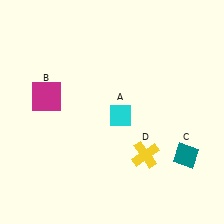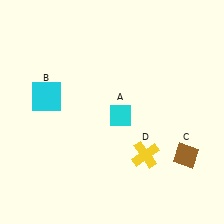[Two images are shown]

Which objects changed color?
B changed from magenta to cyan. C changed from teal to brown.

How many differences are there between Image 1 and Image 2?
There are 2 differences between the two images.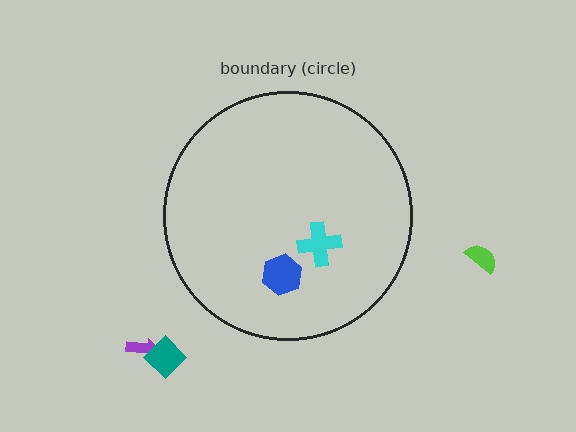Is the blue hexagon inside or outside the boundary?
Inside.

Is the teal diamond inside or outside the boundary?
Outside.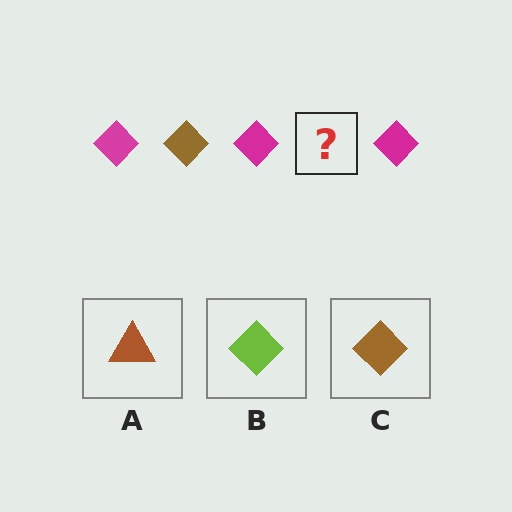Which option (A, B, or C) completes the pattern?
C.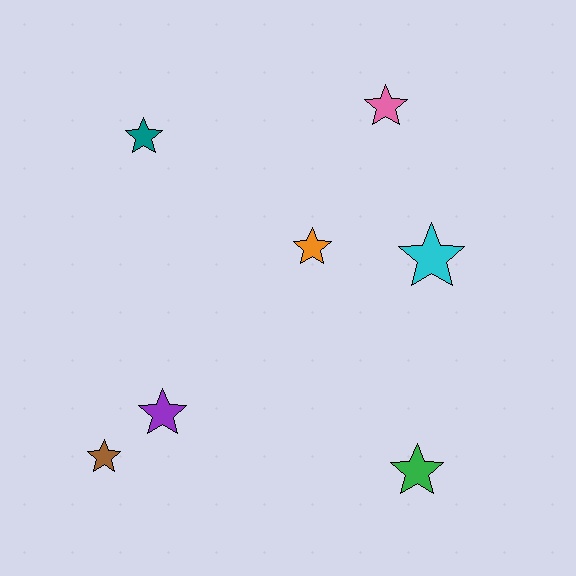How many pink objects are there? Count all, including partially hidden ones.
There is 1 pink object.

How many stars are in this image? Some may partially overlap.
There are 7 stars.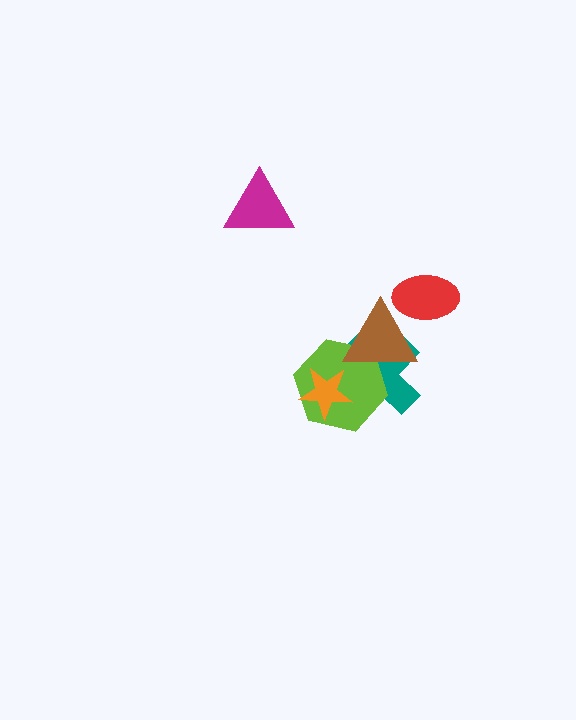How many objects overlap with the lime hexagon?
3 objects overlap with the lime hexagon.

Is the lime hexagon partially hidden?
Yes, it is partially covered by another shape.